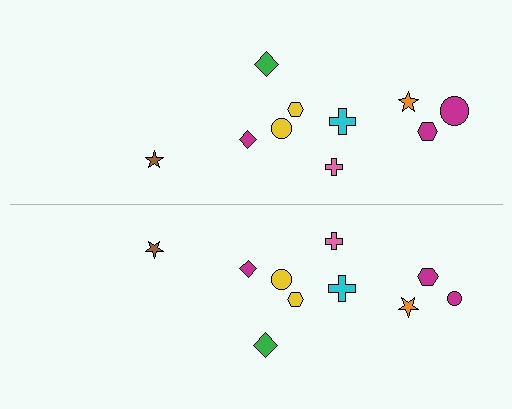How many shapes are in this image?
There are 20 shapes in this image.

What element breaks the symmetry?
The magenta circle on the bottom side has a different size than its mirror counterpart.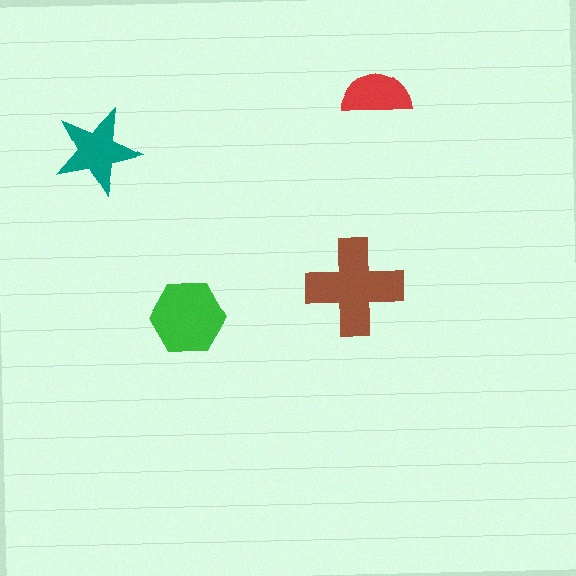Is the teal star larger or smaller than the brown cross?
Smaller.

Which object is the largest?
The brown cross.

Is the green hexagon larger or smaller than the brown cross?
Smaller.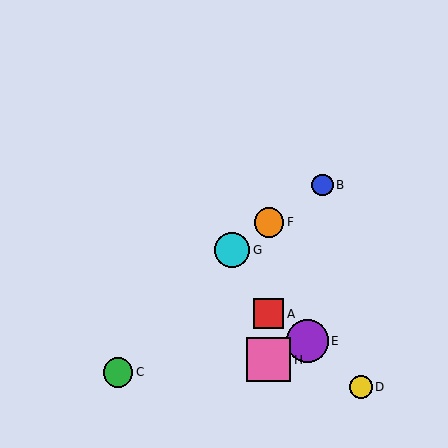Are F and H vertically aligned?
Yes, both are at x≈269.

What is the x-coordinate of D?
Object D is at x≈361.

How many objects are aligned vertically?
3 objects (A, F, H) are aligned vertically.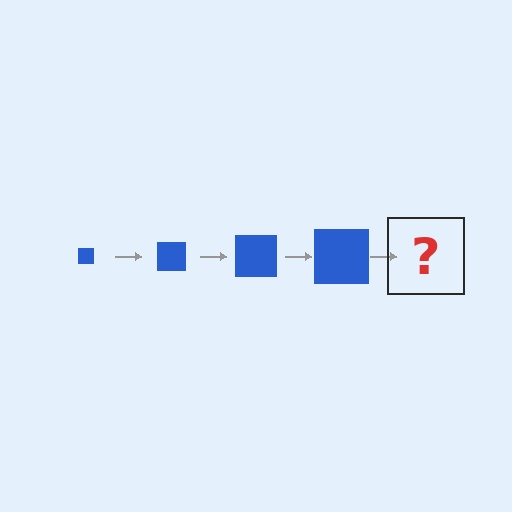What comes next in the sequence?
The next element should be a blue square, larger than the previous one.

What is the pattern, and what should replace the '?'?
The pattern is that the square gets progressively larger each step. The '?' should be a blue square, larger than the previous one.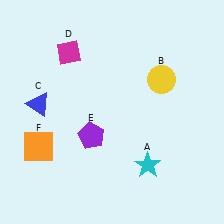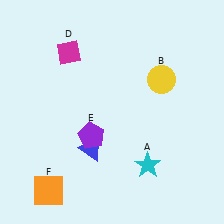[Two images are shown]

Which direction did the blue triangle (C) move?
The blue triangle (C) moved right.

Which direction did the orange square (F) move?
The orange square (F) moved down.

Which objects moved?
The objects that moved are: the blue triangle (C), the orange square (F).